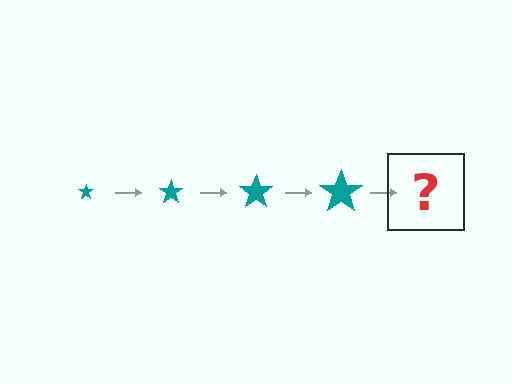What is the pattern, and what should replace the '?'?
The pattern is that the star gets progressively larger each step. The '?' should be a teal star, larger than the previous one.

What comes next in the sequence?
The next element should be a teal star, larger than the previous one.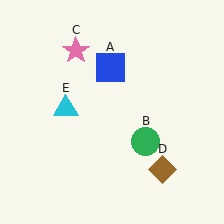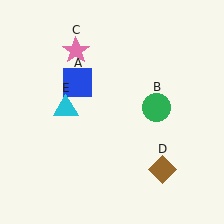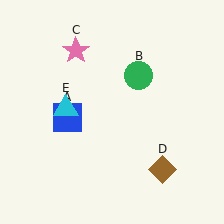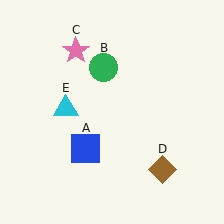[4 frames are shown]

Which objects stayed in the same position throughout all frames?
Pink star (object C) and brown diamond (object D) and cyan triangle (object E) remained stationary.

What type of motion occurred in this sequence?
The blue square (object A), green circle (object B) rotated counterclockwise around the center of the scene.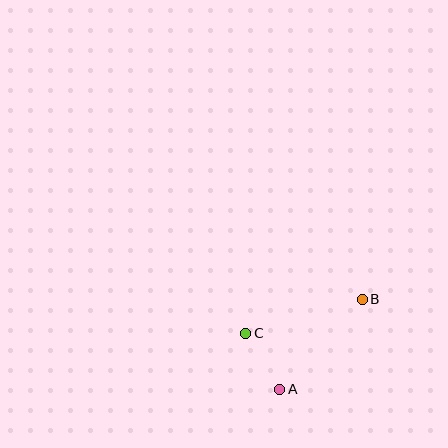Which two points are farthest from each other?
Points A and B are farthest from each other.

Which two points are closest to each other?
Points A and C are closest to each other.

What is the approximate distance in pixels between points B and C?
The distance between B and C is approximately 121 pixels.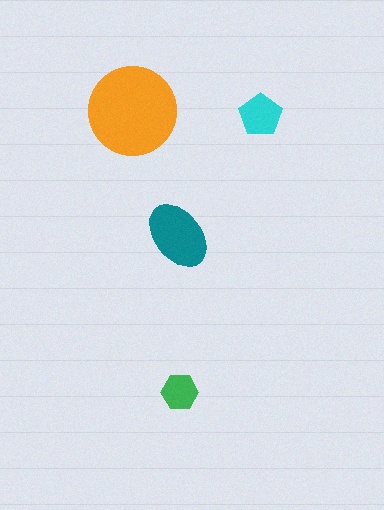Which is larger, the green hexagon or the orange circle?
The orange circle.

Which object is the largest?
The orange circle.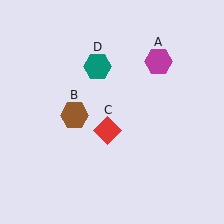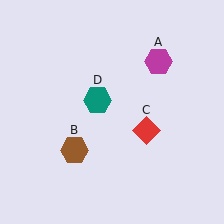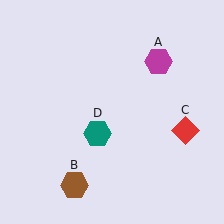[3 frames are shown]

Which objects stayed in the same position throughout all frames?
Magenta hexagon (object A) remained stationary.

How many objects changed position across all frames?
3 objects changed position: brown hexagon (object B), red diamond (object C), teal hexagon (object D).